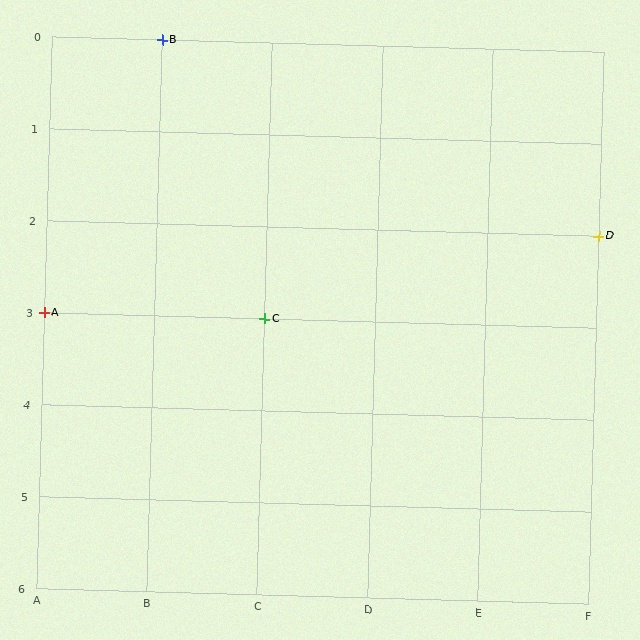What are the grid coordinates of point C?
Point C is at grid coordinates (C, 3).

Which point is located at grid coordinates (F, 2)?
Point D is at (F, 2).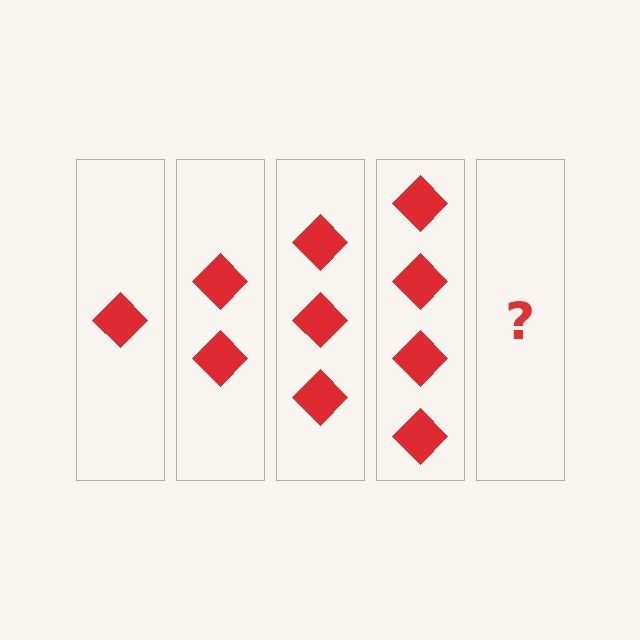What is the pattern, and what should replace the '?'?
The pattern is that each step adds one more diamond. The '?' should be 5 diamonds.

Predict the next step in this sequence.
The next step is 5 diamonds.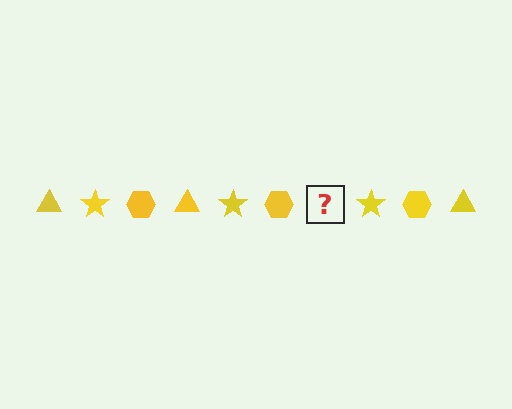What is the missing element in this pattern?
The missing element is a yellow triangle.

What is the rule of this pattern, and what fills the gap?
The rule is that the pattern cycles through triangle, star, hexagon shapes in yellow. The gap should be filled with a yellow triangle.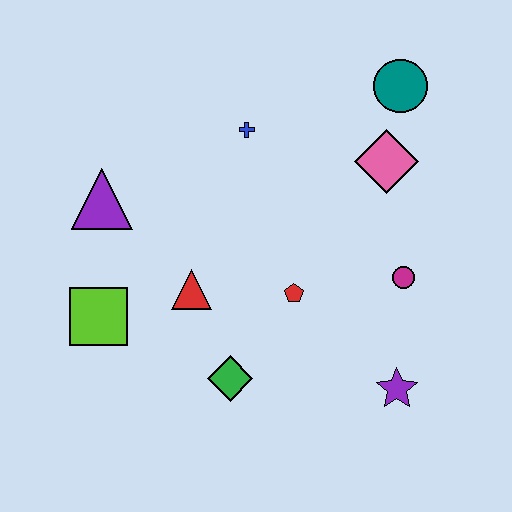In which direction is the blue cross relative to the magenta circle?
The blue cross is to the left of the magenta circle.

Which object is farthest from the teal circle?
The lime square is farthest from the teal circle.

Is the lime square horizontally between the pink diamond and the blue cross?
No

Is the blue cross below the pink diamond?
No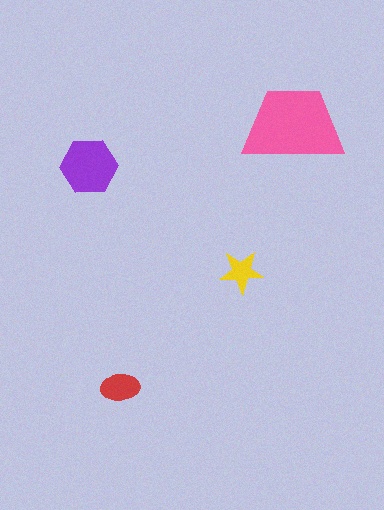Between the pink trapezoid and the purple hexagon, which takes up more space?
The pink trapezoid.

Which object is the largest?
The pink trapezoid.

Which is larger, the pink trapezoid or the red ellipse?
The pink trapezoid.